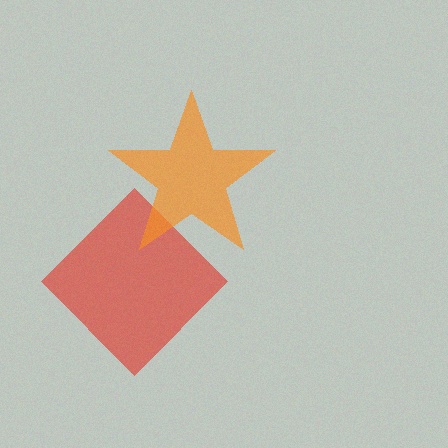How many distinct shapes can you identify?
There are 2 distinct shapes: a red diamond, an orange star.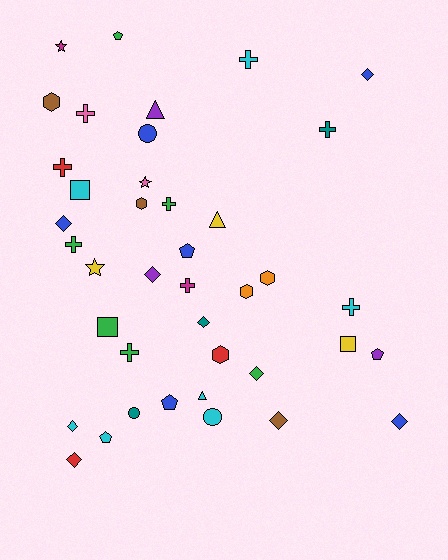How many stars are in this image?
There are 3 stars.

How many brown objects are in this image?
There are 3 brown objects.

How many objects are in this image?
There are 40 objects.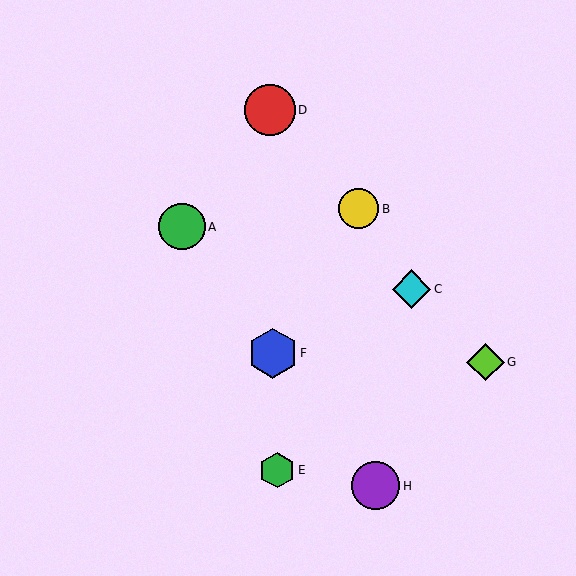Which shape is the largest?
The red circle (labeled D) is the largest.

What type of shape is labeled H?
Shape H is a purple circle.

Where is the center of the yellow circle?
The center of the yellow circle is at (359, 209).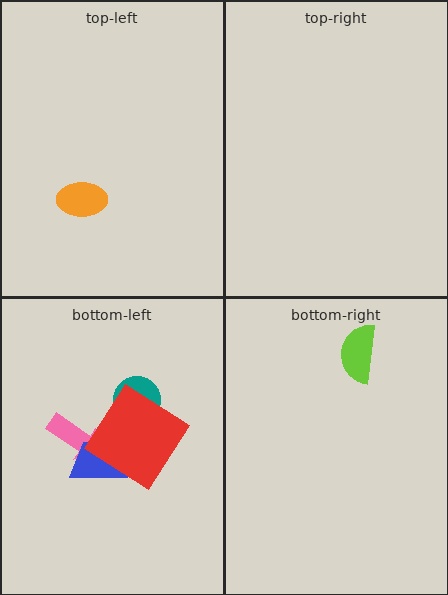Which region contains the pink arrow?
The bottom-left region.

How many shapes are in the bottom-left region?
4.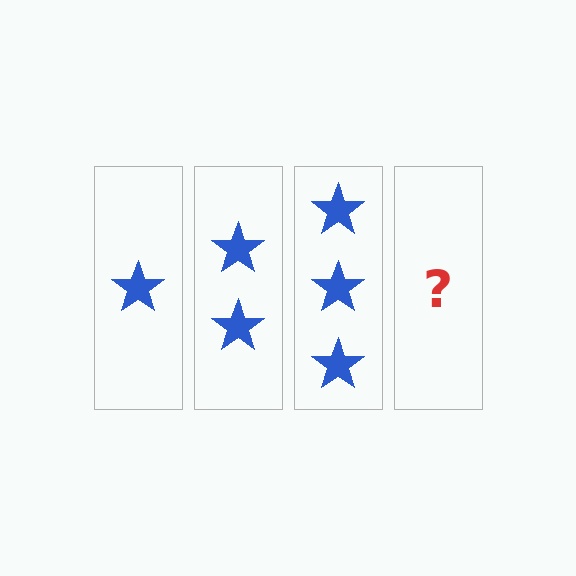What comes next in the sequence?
The next element should be 4 stars.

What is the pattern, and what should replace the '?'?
The pattern is that each step adds one more star. The '?' should be 4 stars.